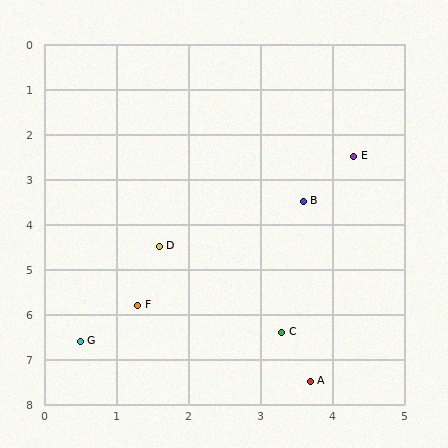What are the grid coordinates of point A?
Point A is at approximately (3.7, 7.5).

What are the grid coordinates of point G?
Point G is at approximately (0.5, 6.6).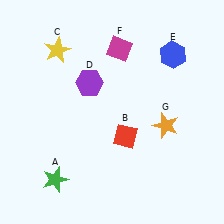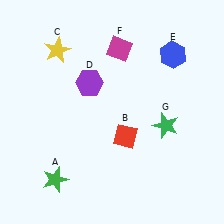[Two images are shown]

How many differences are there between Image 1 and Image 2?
There is 1 difference between the two images.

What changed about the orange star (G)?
In Image 1, G is orange. In Image 2, it changed to green.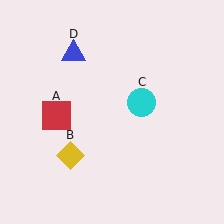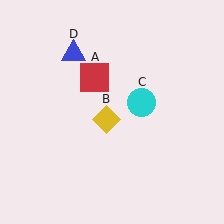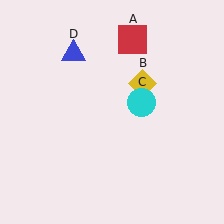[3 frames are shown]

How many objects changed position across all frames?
2 objects changed position: red square (object A), yellow diamond (object B).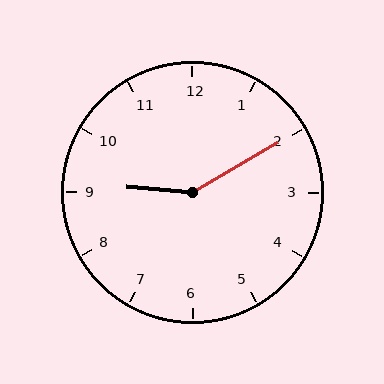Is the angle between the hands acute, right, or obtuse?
It is obtuse.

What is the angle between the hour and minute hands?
Approximately 145 degrees.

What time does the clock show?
9:10.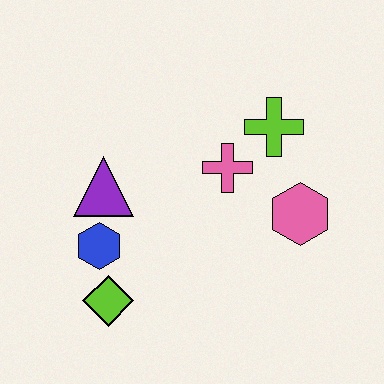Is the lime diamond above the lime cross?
No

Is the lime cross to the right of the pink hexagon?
No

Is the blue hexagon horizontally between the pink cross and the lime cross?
No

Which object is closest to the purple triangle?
The blue hexagon is closest to the purple triangle.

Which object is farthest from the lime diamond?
The lime cross is farthest from the lime diamond.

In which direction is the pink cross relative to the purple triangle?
The pink cross is to the right of the purple triangle.